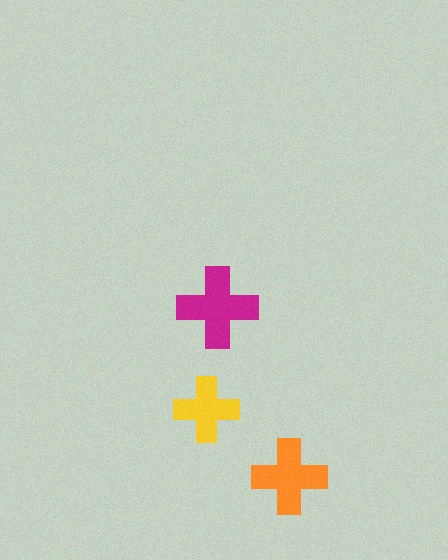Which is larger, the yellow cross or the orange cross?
The orange one.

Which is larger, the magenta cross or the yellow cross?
The magenta one.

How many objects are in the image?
There are 3 objects in the image.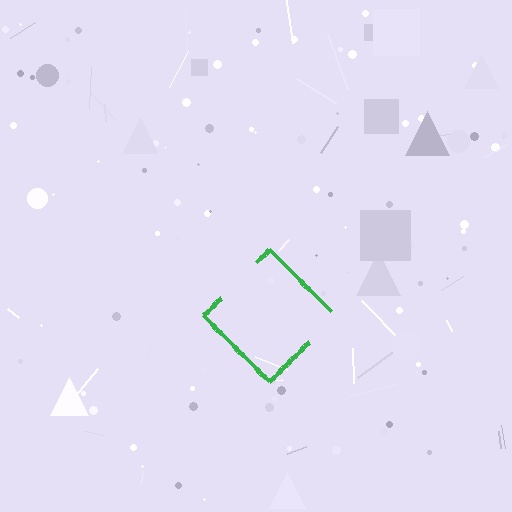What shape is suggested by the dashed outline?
The dashed outline suggests a diamond.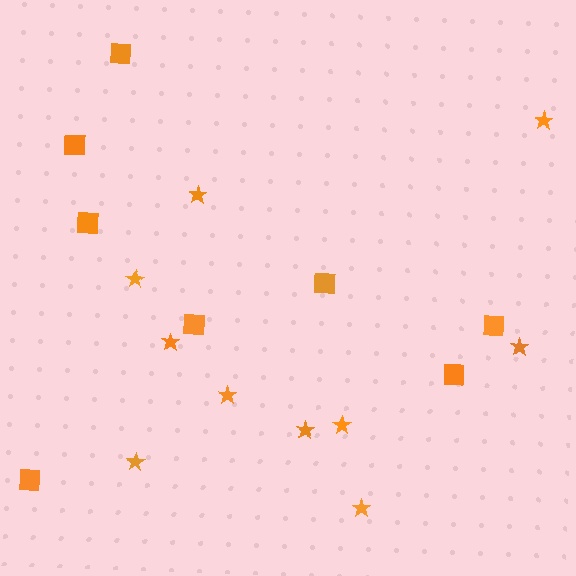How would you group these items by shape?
There are 2 groups: one group of stars (10) and one group of squares (8).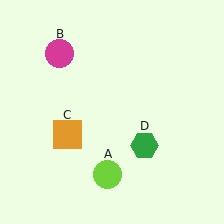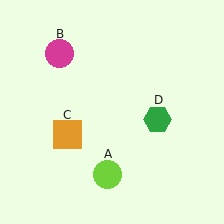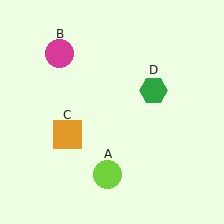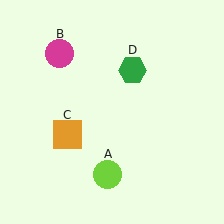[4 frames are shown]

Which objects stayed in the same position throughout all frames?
Lime circle (object A) and magenta circle (object B) and orange square (object C) remained stationary.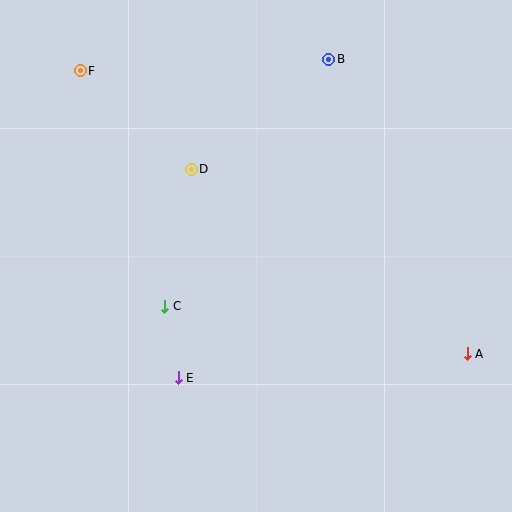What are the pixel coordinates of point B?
Point B is at (329, 59).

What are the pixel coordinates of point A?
Point A is at (467, 354).